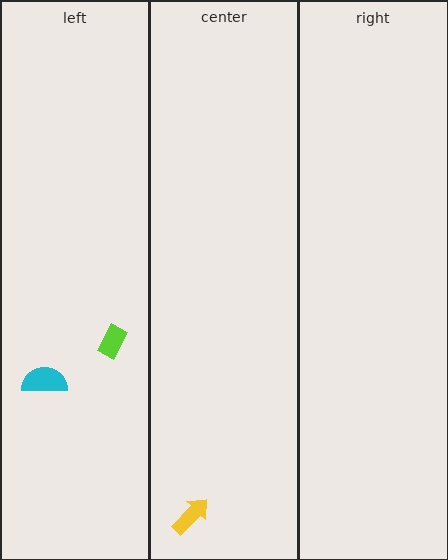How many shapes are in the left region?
2.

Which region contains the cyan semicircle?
The left region.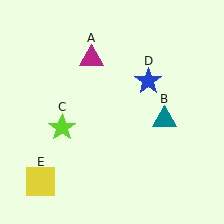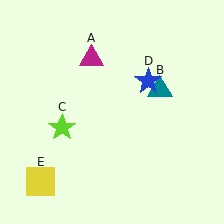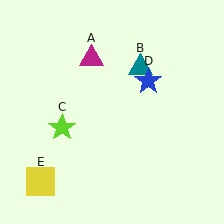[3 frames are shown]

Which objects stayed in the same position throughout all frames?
Magenta triangle (object A) and lime star (object C) and blue star (object D) and yellow square (object E) remained stationary.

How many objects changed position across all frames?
1 object changed position: teal triangle (object B).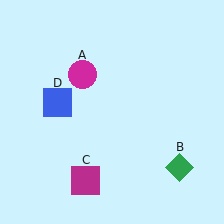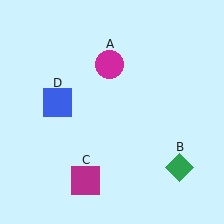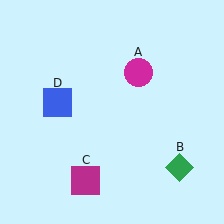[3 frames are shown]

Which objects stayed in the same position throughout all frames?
Green diamond (object B) and magenta square (object C) and blue square (object D) remained stationary.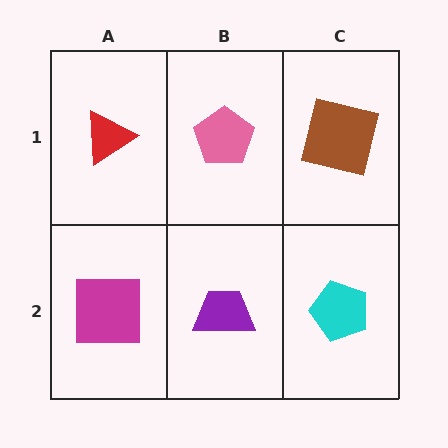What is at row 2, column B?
A purple trapezoid.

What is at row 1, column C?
A brown square.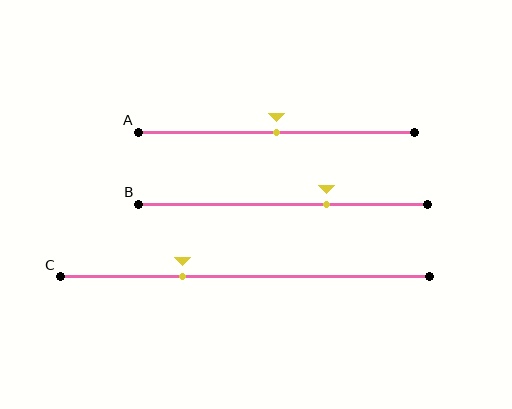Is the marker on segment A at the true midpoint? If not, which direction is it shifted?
Yes, the marker on segment A is at the true midpoint.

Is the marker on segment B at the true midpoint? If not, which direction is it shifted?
No, the marker on segment B is shifted to the right by about 15% of the segment length.